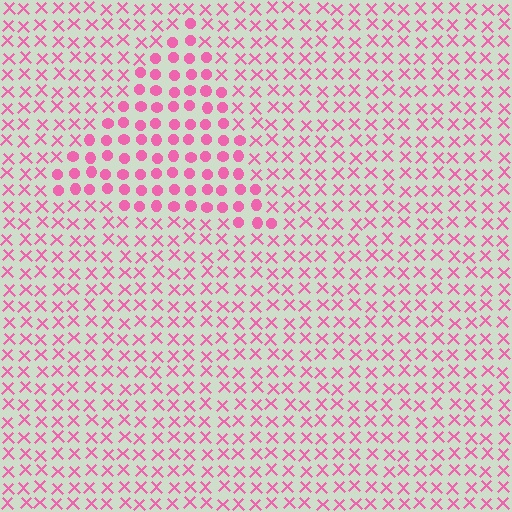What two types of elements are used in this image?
The image uses circles inside the triangle region and X marks outside it.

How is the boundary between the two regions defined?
The boundary is defined by a change in element shape: circles inside vs. X marks outside. All elements share the same color and spacing.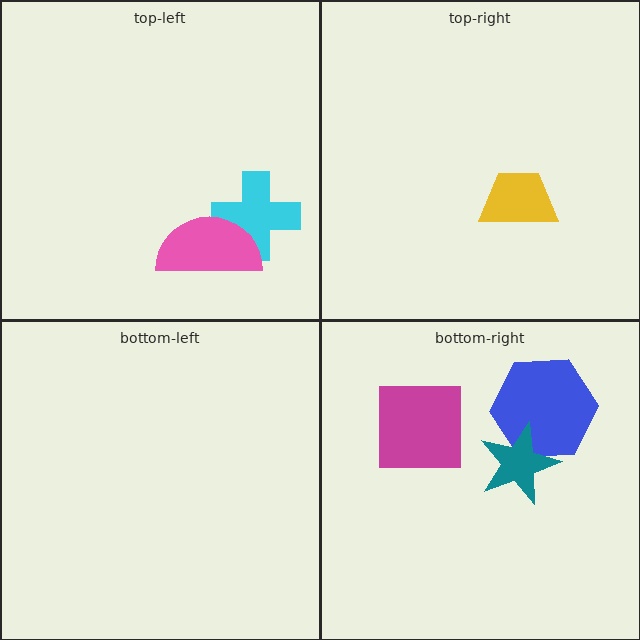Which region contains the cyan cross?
The top-left region.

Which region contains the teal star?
The bottom-right region.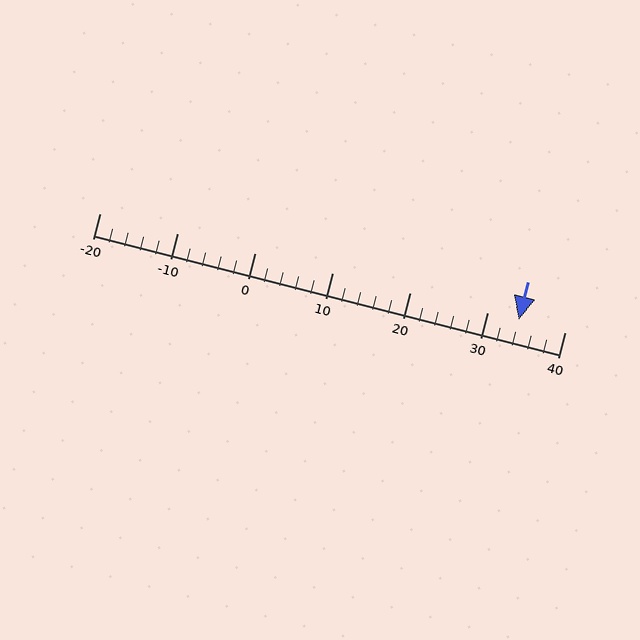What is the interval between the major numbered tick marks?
The major tick marks are spaced 10 units apart.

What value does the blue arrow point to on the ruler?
The blue arrow points to approximately 34.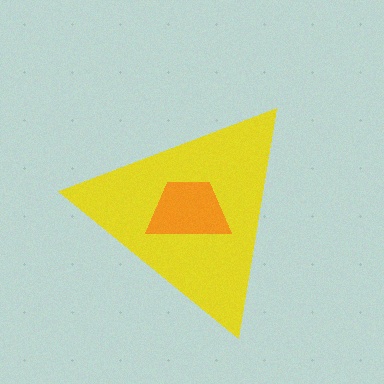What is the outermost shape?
The yellow triangle.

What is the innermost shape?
The orange trapezoid.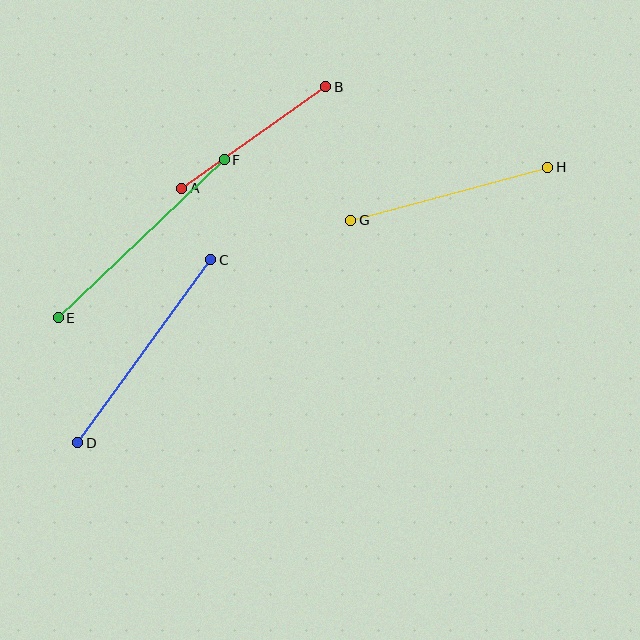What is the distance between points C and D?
The distance is approximately 226 pixels.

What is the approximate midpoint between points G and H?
The midpoint is at approximately (449, 194) pixels.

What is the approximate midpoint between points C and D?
The midpoint is at approximately (144, 351) pixels.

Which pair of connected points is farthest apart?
Points E and F are farthest apart.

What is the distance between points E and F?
The distance is approximately 229 pixels.